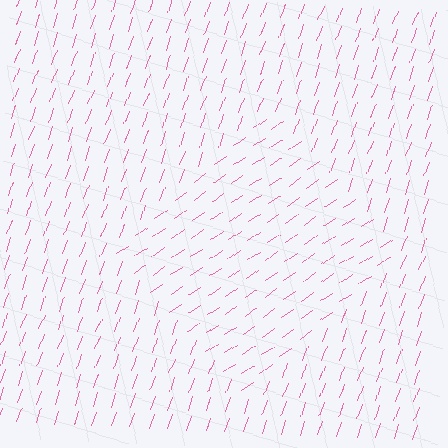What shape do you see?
I see a diamond.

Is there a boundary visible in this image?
Yes, there is a texture boundary formed by a change in line orientation.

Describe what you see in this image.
The image is filled with small pink line segments. A diamond region in the image has lines oriented differently from the surrounding lines, creating a visible texture boundary.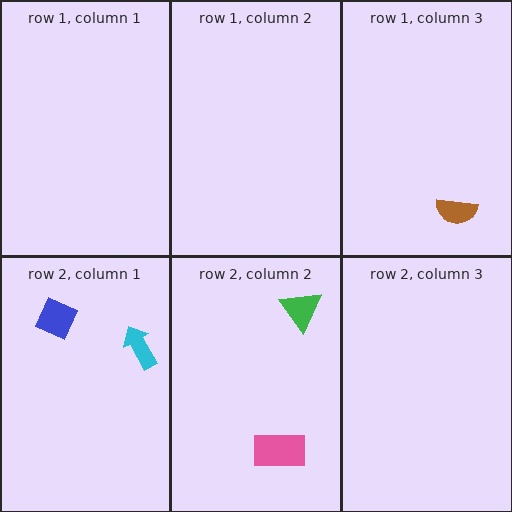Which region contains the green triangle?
The row 2, column 2 region.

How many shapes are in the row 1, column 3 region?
1.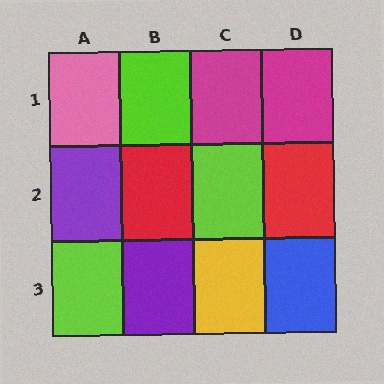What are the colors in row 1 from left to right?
Pink, lime, magenta, magenta.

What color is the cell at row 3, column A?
Lime.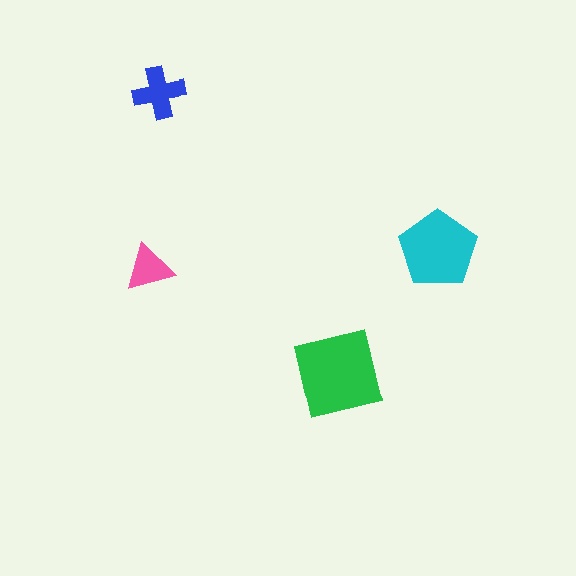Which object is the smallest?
The pink triangle.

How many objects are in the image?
There are 4 objects in the image.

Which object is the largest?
The green square.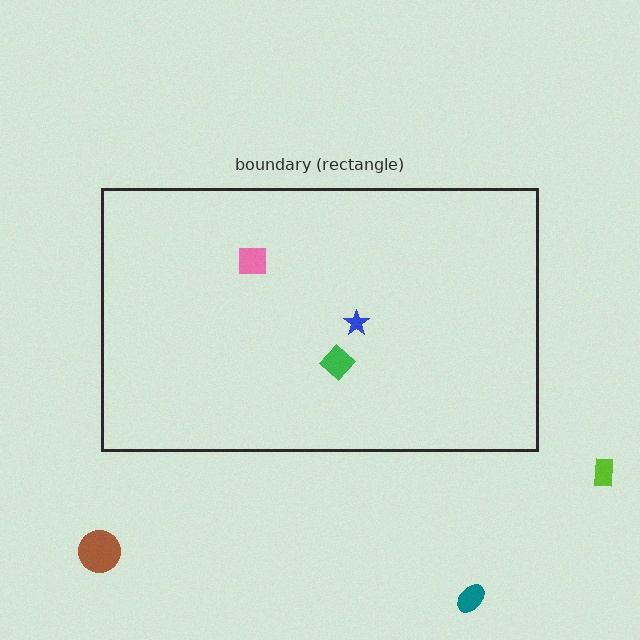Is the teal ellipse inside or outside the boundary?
Outside.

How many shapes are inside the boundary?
3 inside, 3 outside.